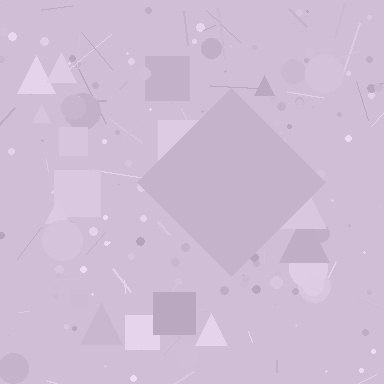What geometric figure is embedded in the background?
A diamond is embedded in the background.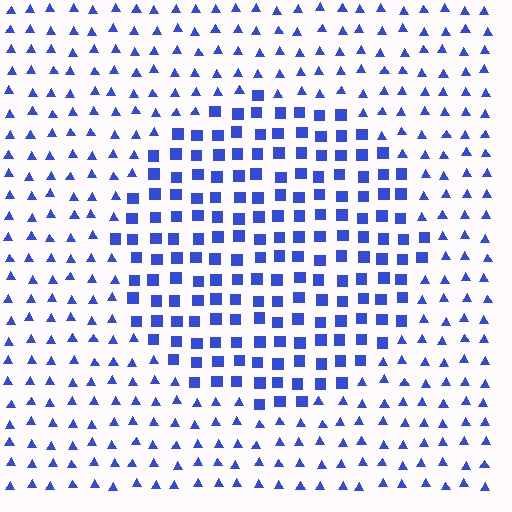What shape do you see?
I see a circle.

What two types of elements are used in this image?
The image uses squares inside the circle region and triangles outside it.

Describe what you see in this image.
The image is filled with small blue elements arranged in a uniform grid. A circle-shaped region contains squares, while the surrounding area contains triangles. The boundary is defined purely by the change in element shape.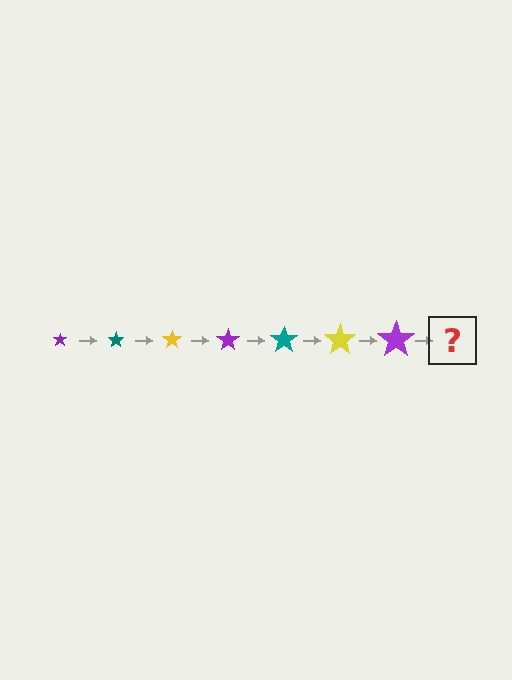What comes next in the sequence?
The next element should be a teal star, larger than the previous one.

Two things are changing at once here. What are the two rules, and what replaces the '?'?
The two rules are that the star grows larger each step and the color cycles through purple, teal, and yellow. The '?' should be a teal star, larger than the previous one.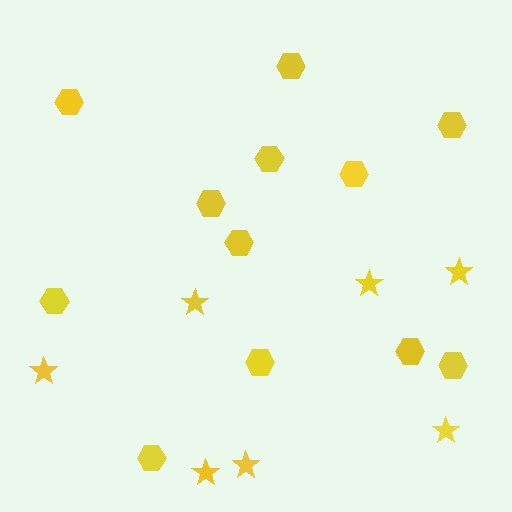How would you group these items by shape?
There are 2 groups: one group of hexagons (12) and one group of stars (7).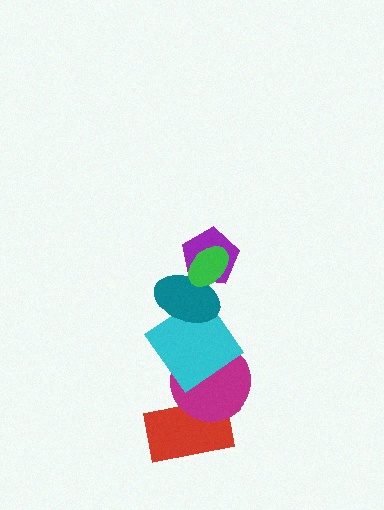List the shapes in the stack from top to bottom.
From top to bottom: the green ellipse, the purple pentagon, the teal ellipse, the cyan diamond, the magenta circle, the red rectangle.